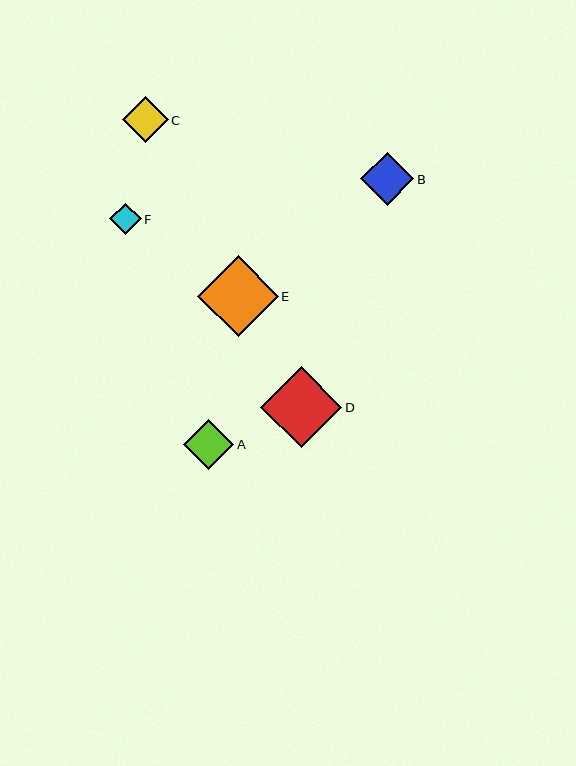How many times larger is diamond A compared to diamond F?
Diamond A is approximately 1.6 times the size of diamond F.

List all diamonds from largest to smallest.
From largest to smallest: D, E, B, A, C, F.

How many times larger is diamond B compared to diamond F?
Diamond B is approximately 1.7 times the size of diamond F.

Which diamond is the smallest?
Diamond F is the smallest with a size of approximately 32 pixels.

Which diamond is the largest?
Diamond D is the largest with a size of approximately 81 pixels.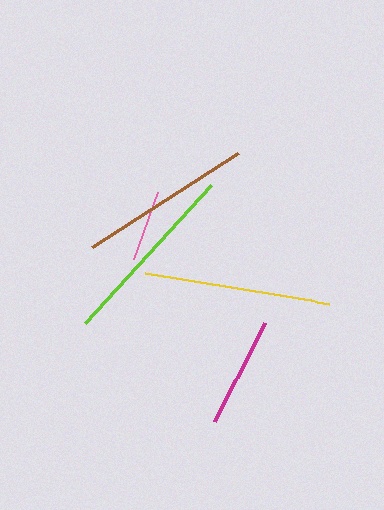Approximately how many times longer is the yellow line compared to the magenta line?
The yellow line is approximately 1.7 times the length of the magenta line.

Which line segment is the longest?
The yellow line is the longest at approximately 186 pixels.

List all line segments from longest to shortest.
From longest to shortest: yellow, lime, brown, magenta, pink.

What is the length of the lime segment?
The lime segment is approximately 186 pixels long.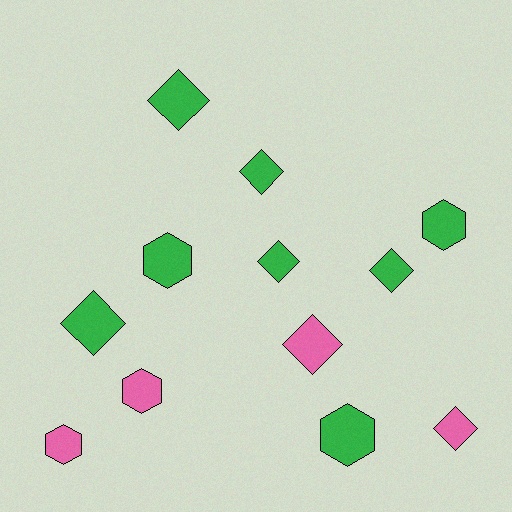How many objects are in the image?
There are 12 objects.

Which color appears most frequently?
Green, with 8 objects.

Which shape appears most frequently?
Diamond, with 7 objects.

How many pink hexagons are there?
There are 2 pink hexagons.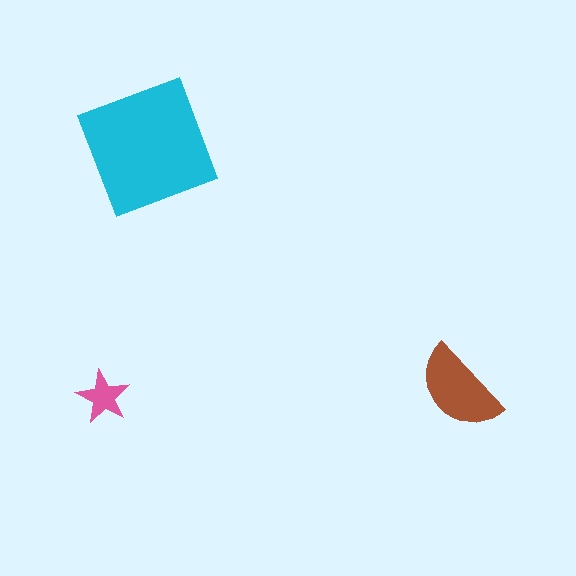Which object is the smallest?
The pink star.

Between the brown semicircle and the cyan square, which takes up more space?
The cyan square.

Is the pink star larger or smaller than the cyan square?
Smaller.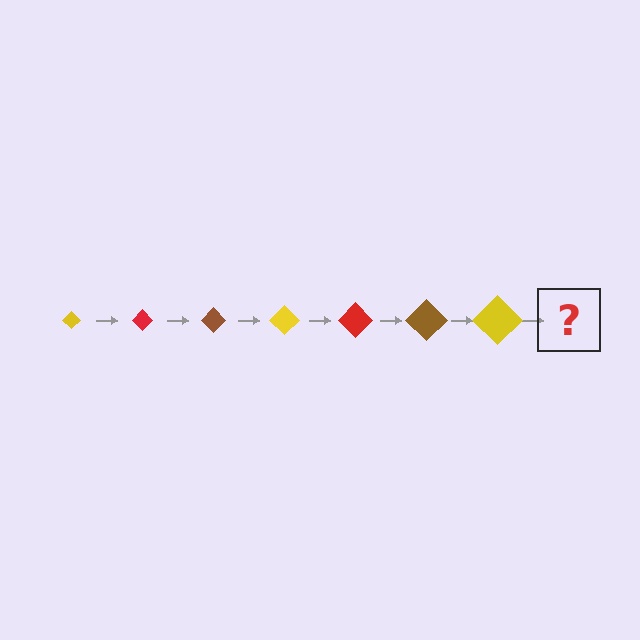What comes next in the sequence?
The next element should be a red diamond, larger than the previous one.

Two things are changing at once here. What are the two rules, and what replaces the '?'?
The two rules are that the diamond grows larger each step and the color cycles through yellow, red, and brown. The '?' should be a red diamond, larger than the previous one.